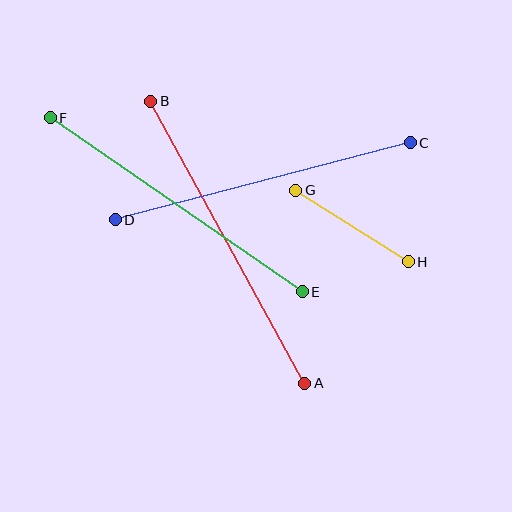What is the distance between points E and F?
The distance is approximately 306 pixels.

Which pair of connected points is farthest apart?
Points A and B are farthest apart.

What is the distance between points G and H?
The distance is approximately 133 pixels.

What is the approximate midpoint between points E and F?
The midpoint is at approximately (176, 205) pixels.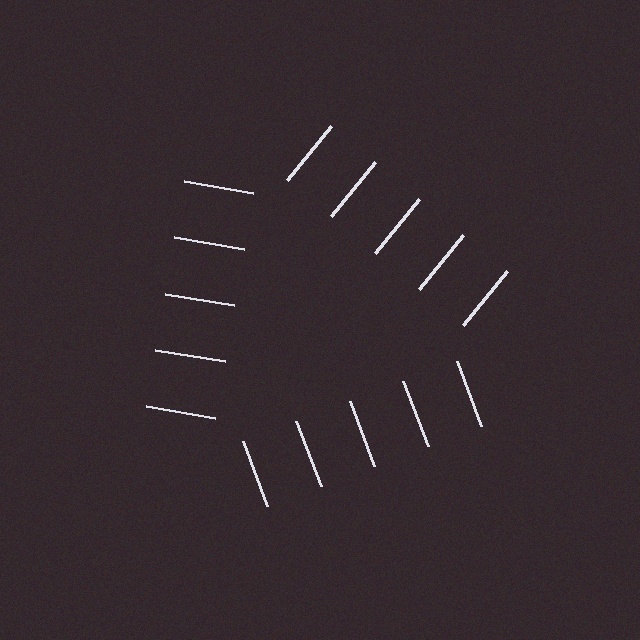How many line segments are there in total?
15 — 5 along each of the 3 edges.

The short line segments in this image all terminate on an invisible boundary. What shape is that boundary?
An illusory triangle — the line segments terminate on its edges but no continuous stroke is drawn.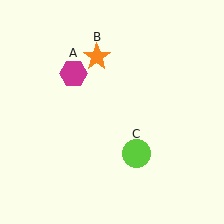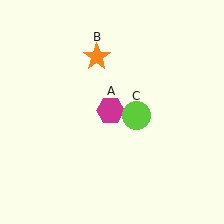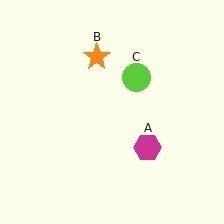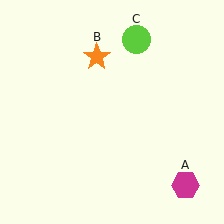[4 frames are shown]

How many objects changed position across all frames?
2 objects changed position: magenta hexagon (object A), lime circle (object C).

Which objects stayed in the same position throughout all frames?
Orange star (object B) remained stationary.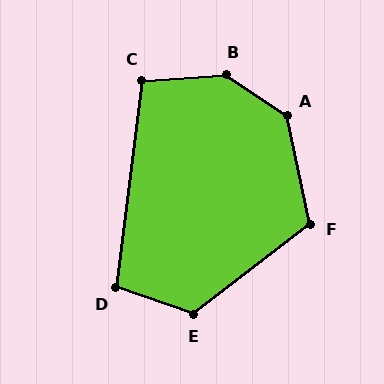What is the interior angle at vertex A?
Approximately 136 degrees (obtuse).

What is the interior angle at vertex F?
Approximately 116 degrees (obtuse).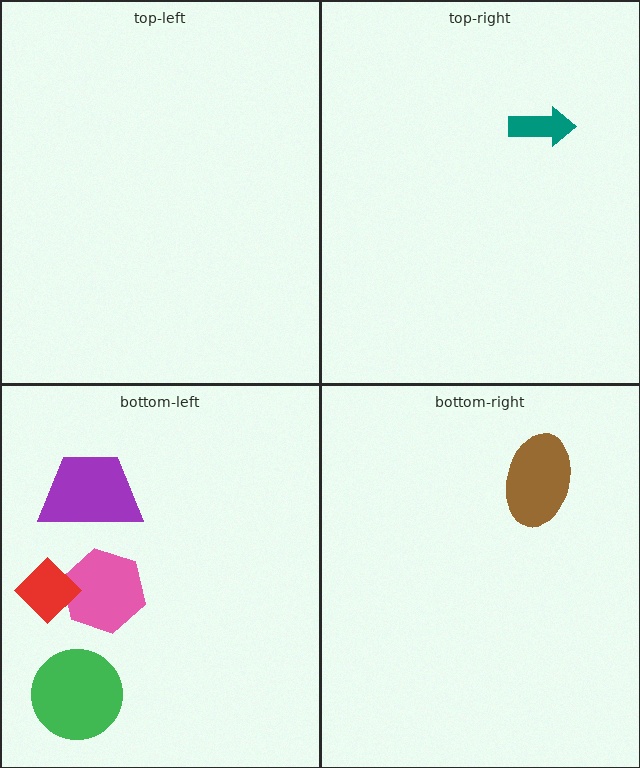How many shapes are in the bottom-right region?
1.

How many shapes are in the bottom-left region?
4.